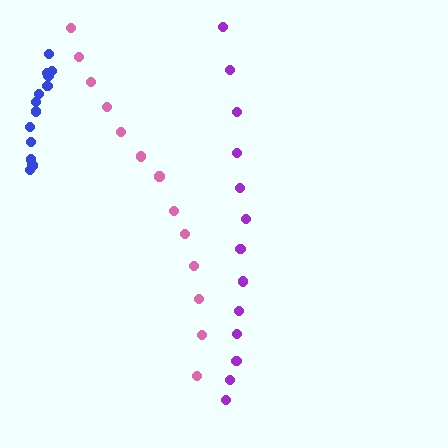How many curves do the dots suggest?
There are 3 distinct paths.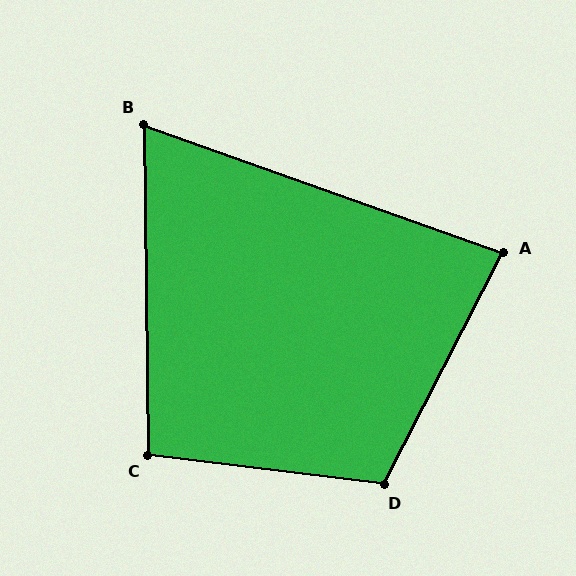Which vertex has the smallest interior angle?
B, at approximately 70 degrees.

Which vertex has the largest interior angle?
D, at approximately 110 degrees.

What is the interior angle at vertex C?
Approximately 98 degrees (obtuse).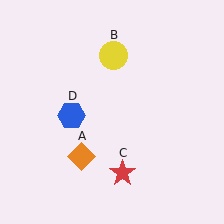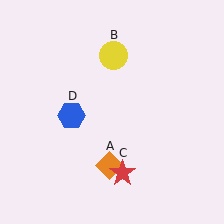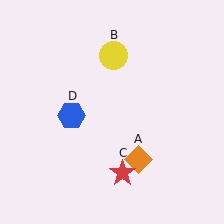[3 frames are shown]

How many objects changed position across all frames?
1 object changed position: orange diamond (object A).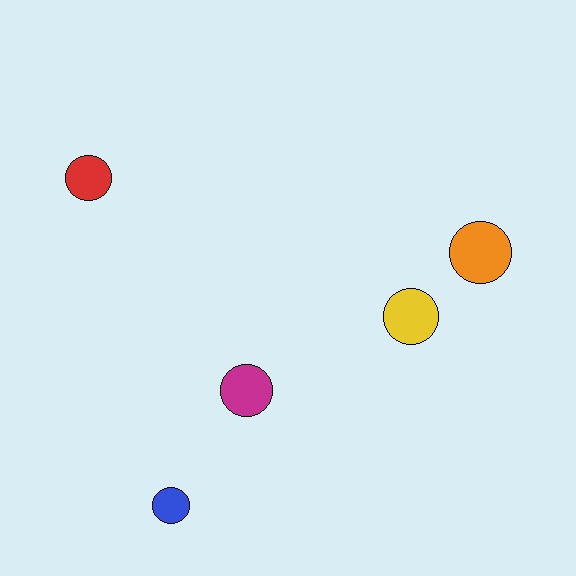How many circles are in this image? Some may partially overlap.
There are 5 circles.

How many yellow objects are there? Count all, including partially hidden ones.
There is 1 yellow object.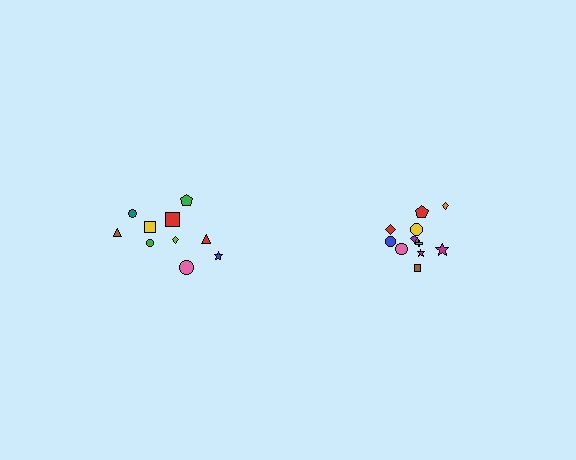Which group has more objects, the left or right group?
The right group.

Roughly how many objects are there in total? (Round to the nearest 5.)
Roughly 20 objects in total.